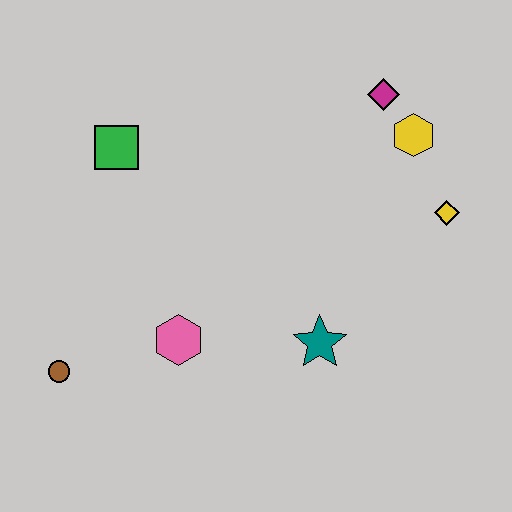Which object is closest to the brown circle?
The pink hexagon is closest to the brown circle.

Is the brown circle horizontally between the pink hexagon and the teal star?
No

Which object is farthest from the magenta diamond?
The brown circle is farthest from the magenta diamond.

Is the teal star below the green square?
Yes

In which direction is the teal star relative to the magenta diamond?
The teal star is below the magenta diamond.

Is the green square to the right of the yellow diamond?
No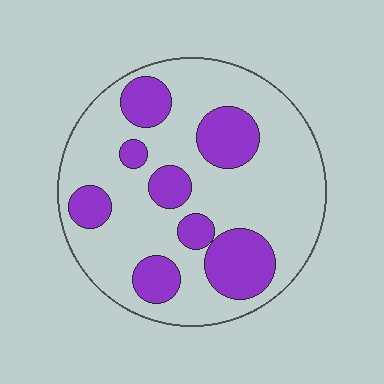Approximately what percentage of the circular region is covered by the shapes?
Approximately 30%.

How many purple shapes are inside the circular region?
8.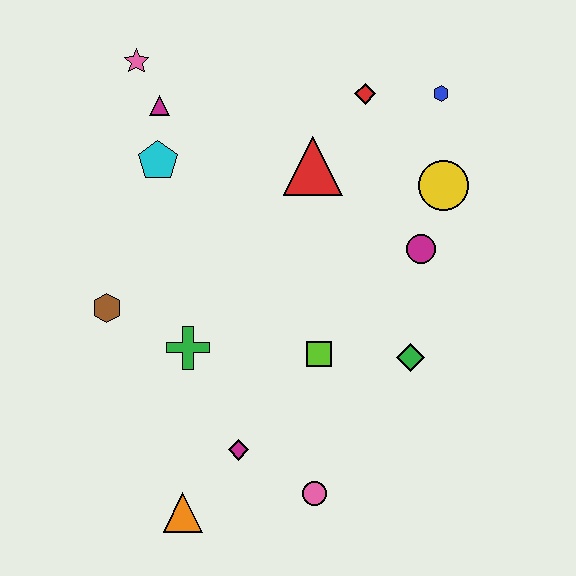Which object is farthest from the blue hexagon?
The orange triangle is farthest from the blue hexagon.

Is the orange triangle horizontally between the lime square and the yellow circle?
No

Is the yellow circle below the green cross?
No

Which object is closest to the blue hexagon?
The red diamond is closest to the blue hexagon.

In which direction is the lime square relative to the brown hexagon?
The lime square is to the right of the brown hexagon.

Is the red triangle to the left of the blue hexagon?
Yes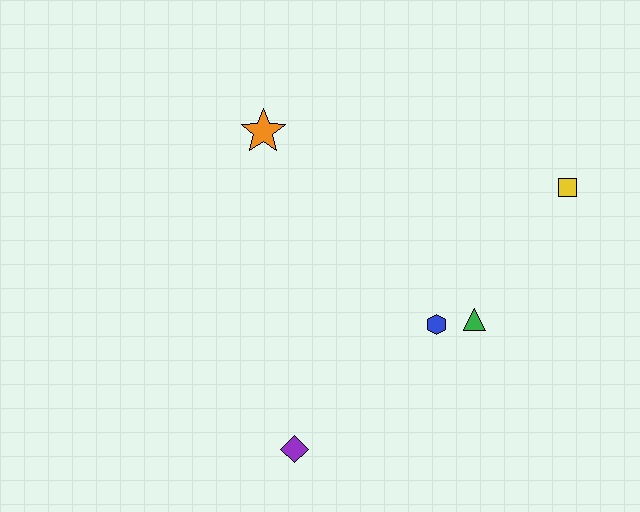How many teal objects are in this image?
There are no teal objects.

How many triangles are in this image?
There is 1 triangle.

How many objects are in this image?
There are 5 objects.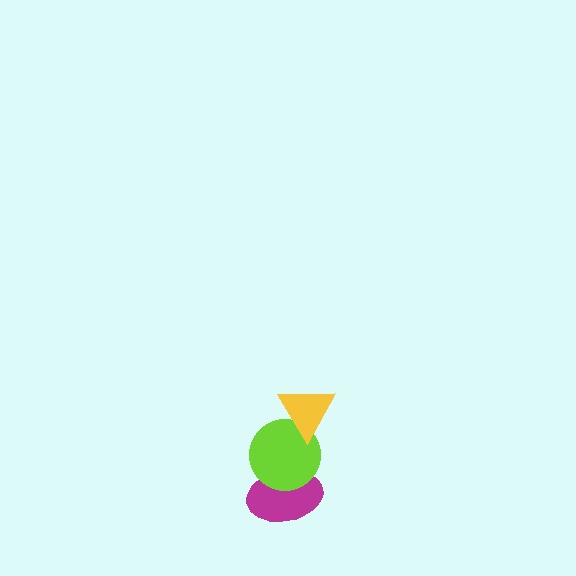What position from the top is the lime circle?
The lime circle is 2nd from the top.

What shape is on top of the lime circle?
The yellow triangle is on top of the lime circle.